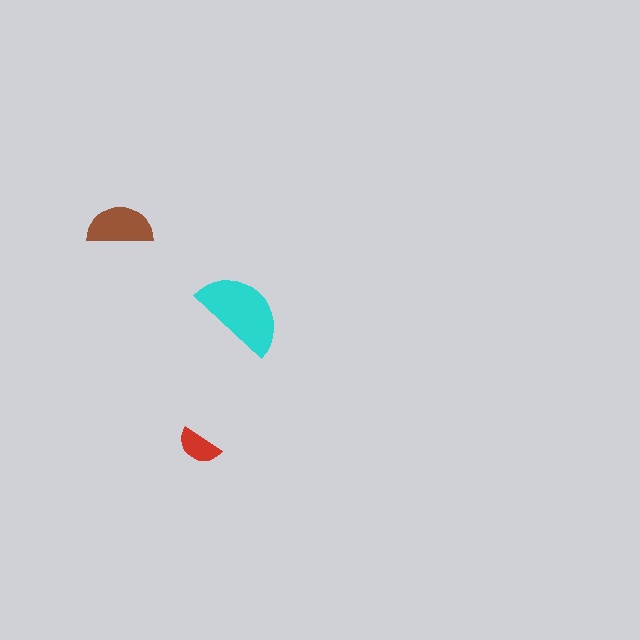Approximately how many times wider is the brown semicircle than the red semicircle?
About 1.5 times wider.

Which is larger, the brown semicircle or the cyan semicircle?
The cyan one.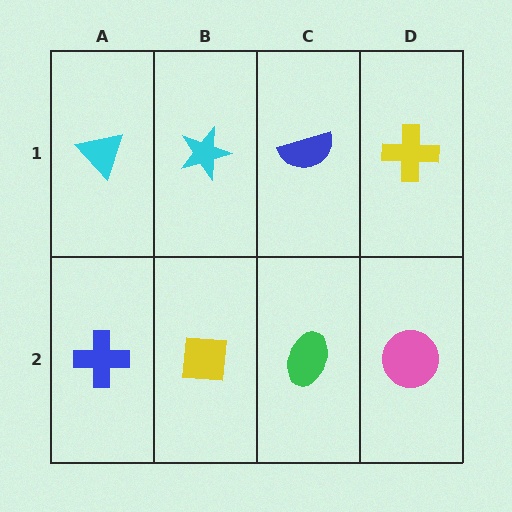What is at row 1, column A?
A cyan triangle.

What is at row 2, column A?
A blue cross.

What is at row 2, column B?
A yellow square.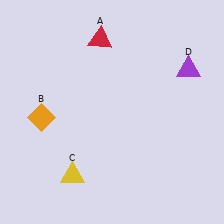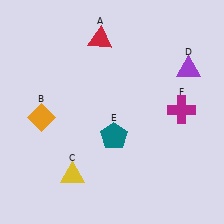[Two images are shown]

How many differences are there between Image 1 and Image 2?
There are 2 differences between the two images.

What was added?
A teal pentagon (E), a magenta cross (F) were added in Image 2.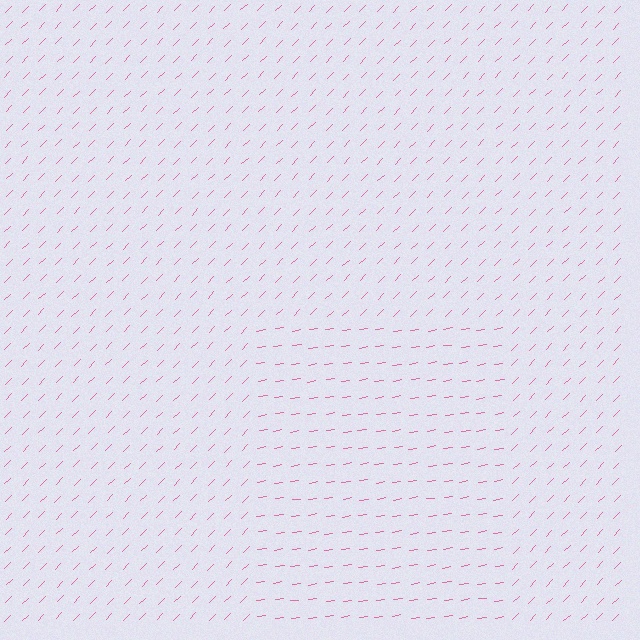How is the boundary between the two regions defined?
The boundary is defined purely by a change in line orientation (approximately 37 degrees difference). All lines are the same color and thickness.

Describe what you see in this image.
The image is filled with small pink line segments. A rectangle region in the image has lines oriented differently from the surrounding lines, creating a visible texture boundary.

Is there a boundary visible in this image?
Yes, there is a texture boundary formed by a change in line orientation.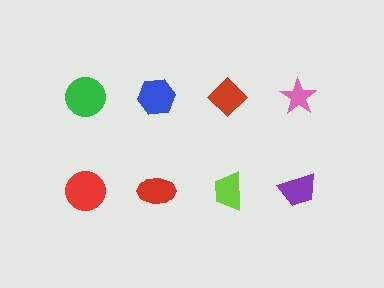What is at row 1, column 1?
A green circle.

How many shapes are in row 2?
4 shapes.